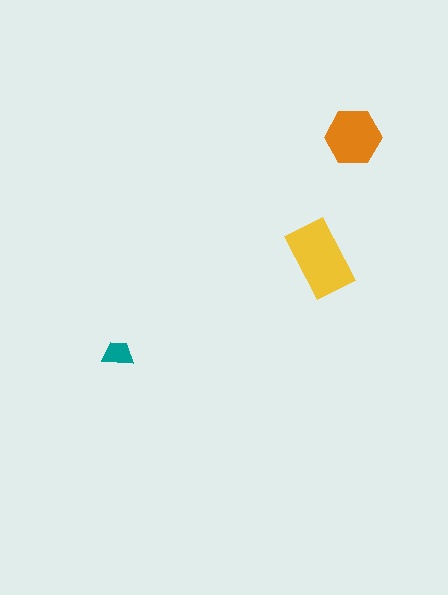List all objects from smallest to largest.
The teal trapezoid, the orange hexagon, the yellow rectangle.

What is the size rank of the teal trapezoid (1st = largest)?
3rd.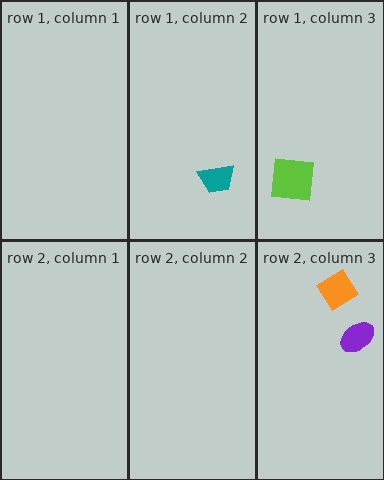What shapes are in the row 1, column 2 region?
The teal trapezoid.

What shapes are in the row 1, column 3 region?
The lime square.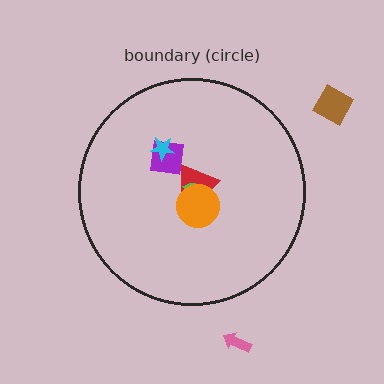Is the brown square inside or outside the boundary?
Outside.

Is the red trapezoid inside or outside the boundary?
Inside.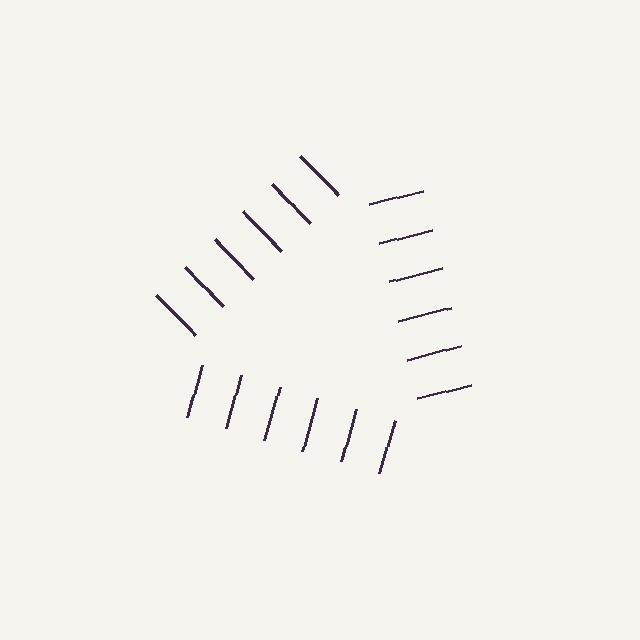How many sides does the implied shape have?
3 sides — the line-ends trace a triangle.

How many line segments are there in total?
18 — 6 along each of the 3 edges.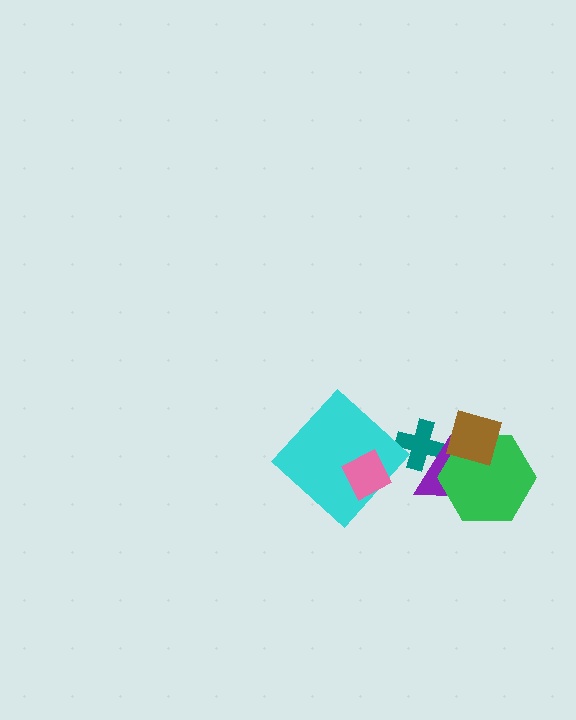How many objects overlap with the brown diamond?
2 objects overlap with the brown diamond.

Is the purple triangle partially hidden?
Yes, it is partially covered by another shape.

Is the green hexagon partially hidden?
Yes, it is partially covered by another shape.